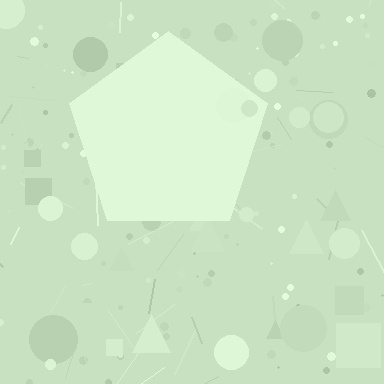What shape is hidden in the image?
A pentagon is hidden in the image.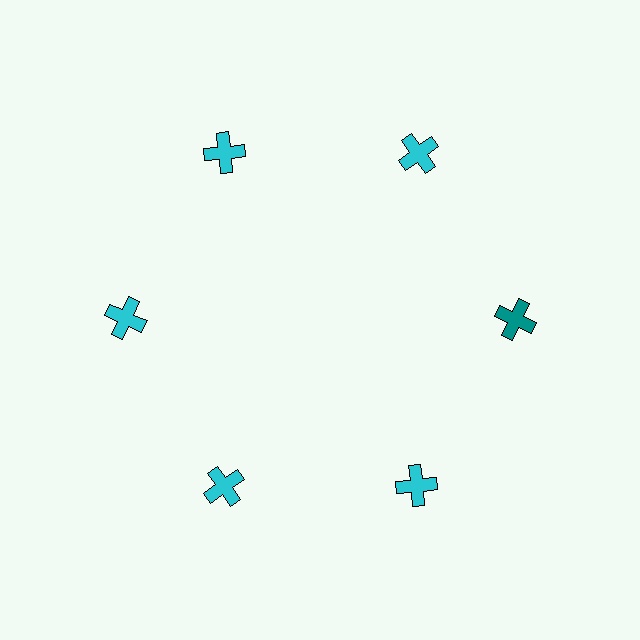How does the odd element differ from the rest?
It has a different color: teal instead of cyan.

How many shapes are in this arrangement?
There are 6 shapes arranged in a ring pattern.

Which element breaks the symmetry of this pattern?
The teal cross at roughly the 3 o'clock position breaks the symmetry. All other shapes are cyan crosses.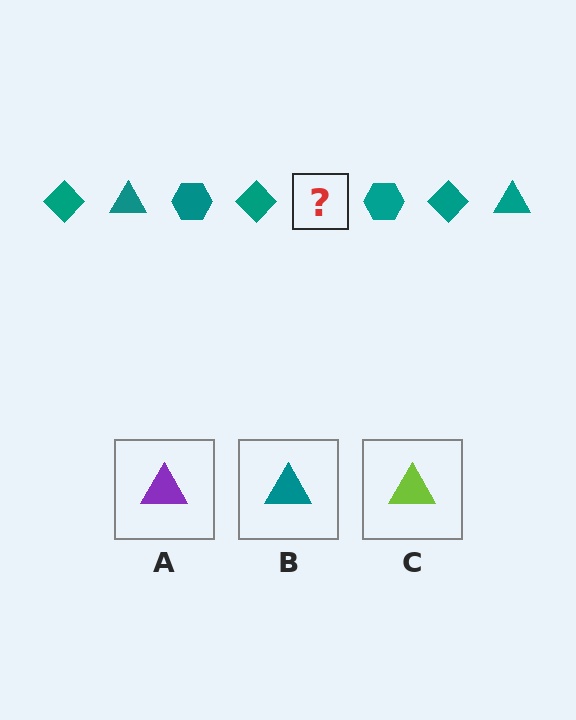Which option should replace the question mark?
Option B.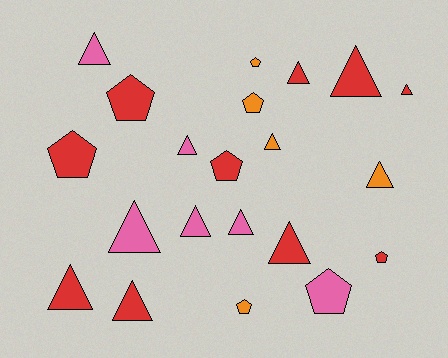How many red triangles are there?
There are 6 red triangles.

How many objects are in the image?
There are 21 objects.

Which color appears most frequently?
Red, with 10 objects.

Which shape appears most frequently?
Triangle, with 13 objects.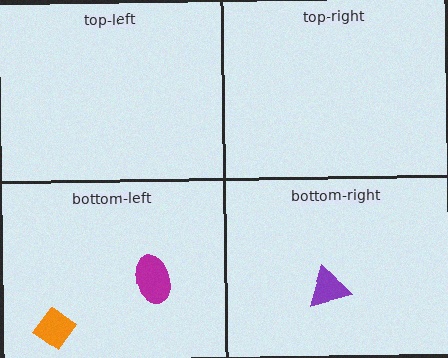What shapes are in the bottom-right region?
The purple triangle.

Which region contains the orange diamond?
The bottom-left region.